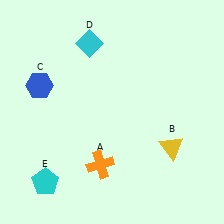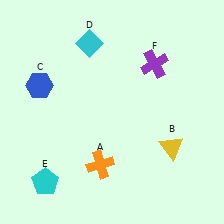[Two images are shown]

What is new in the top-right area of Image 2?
A purple cross (F) was added in the top-right area of Image 2.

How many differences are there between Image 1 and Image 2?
There is 1 difference between the two images.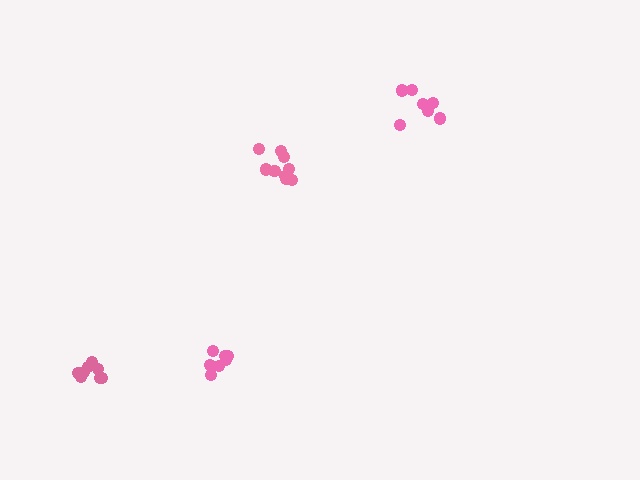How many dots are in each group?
Group 1: 7 dots, Group 2: 8 dots, Group 3: 9 dots, Group 4: 7 dots (31 total).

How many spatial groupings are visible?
There are 4 spatial groupings.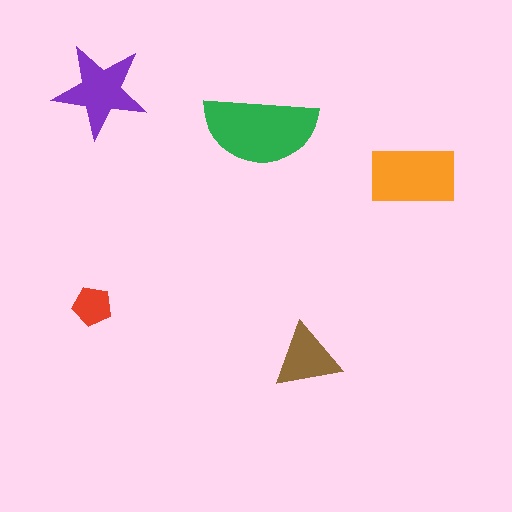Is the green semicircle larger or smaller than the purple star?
Larger.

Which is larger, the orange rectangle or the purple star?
The orange rectangle.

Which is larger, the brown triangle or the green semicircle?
The green semicircle.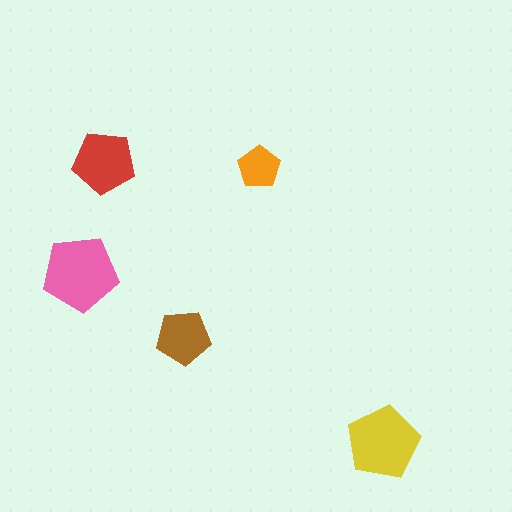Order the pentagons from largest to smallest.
the pink one, the yellow one, the red one, the brown one, the orange one.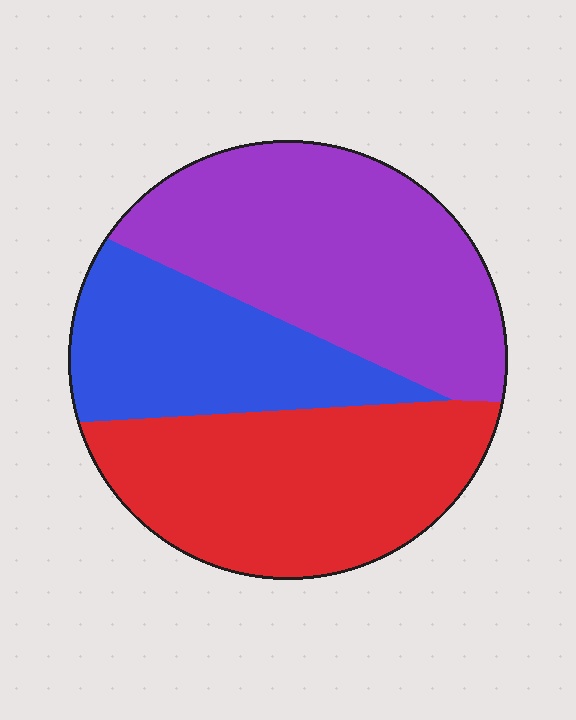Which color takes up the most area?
Purple, at roughly 40%.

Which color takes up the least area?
Blue, at roughly 25%.